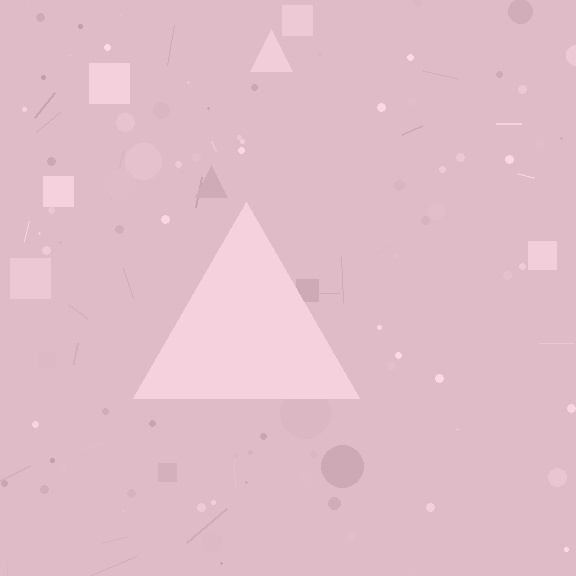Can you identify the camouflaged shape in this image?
The camouflaged shape is a triangle.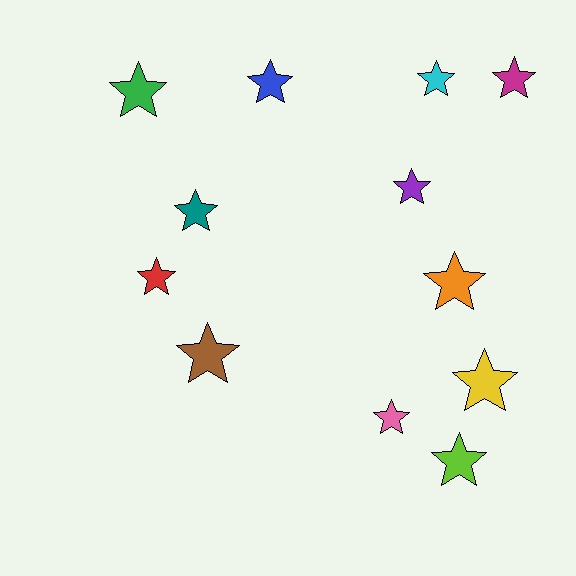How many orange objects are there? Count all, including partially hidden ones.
There is 1 orange object.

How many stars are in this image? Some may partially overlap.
There are 12 stars.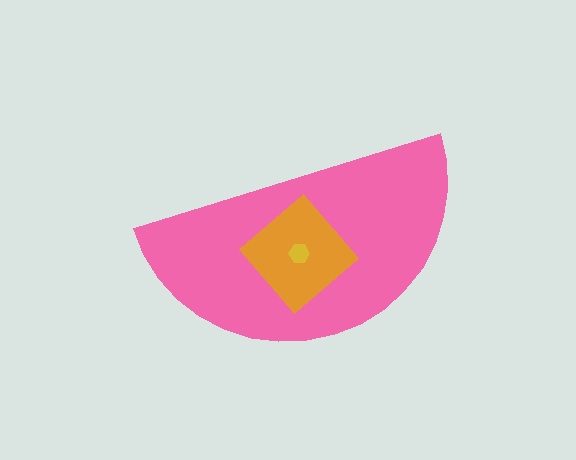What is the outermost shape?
The pink semicircle.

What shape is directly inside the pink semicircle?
The orange diamond.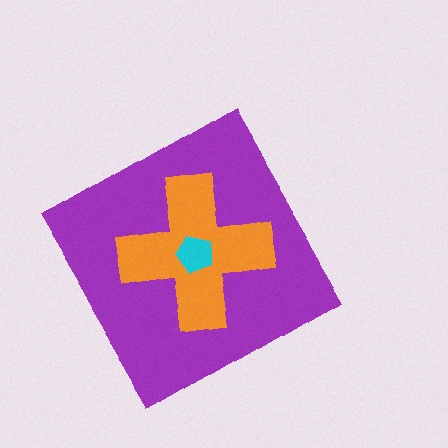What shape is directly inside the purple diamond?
The orange cross.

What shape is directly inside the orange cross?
The cyan pentagon.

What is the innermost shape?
The cyan pentagon.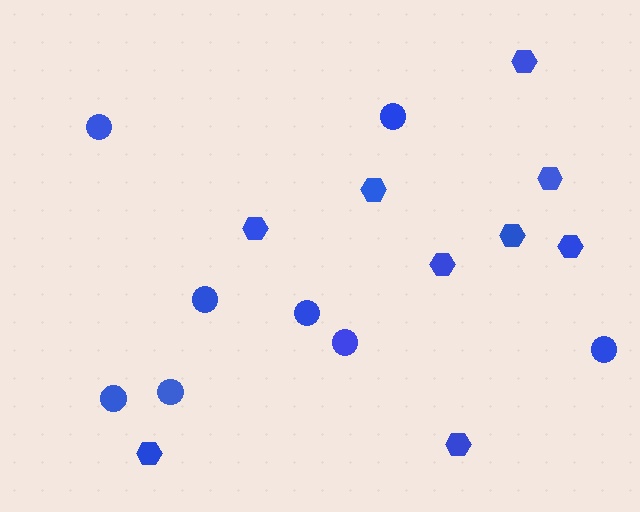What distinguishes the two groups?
There are 2 groups: one group of circles (8) and one group of hexagons (9).